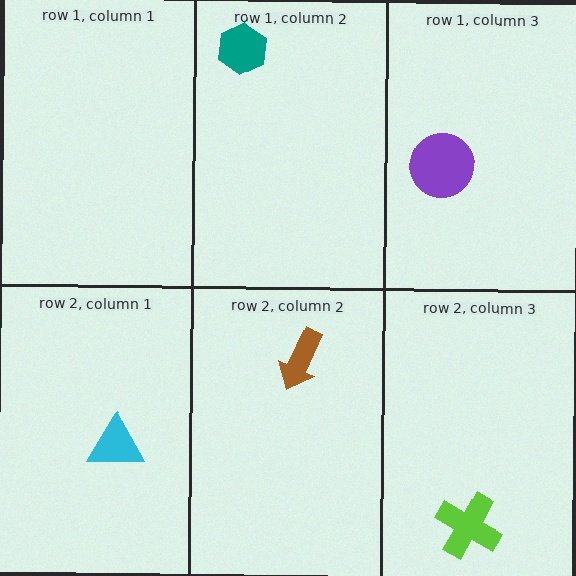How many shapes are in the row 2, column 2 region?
1.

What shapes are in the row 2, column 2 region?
The brown arrow.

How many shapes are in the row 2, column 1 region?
1.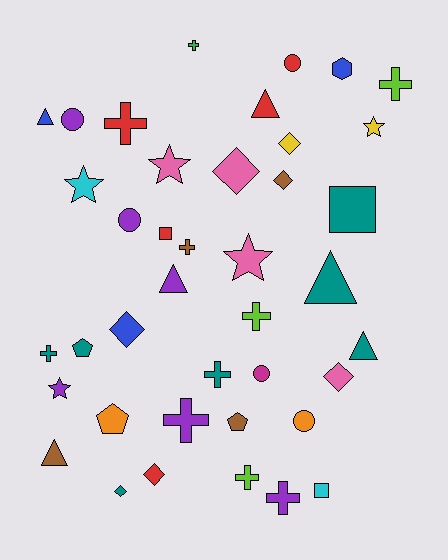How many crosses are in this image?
There are 10 crosses.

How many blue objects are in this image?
There are 3 blue objects.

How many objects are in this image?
There are 40 objects.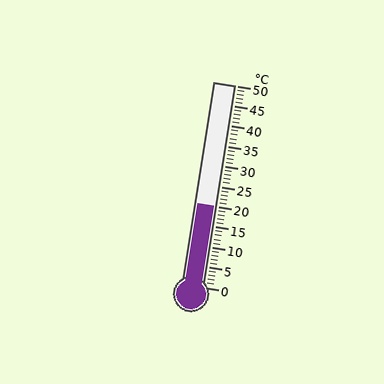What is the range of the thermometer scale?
The thermometer scale ranges from 0°C to 50°C.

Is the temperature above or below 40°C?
The temperature is below 40°C.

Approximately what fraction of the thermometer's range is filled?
The thermometer is filled to approximately 40% of its range.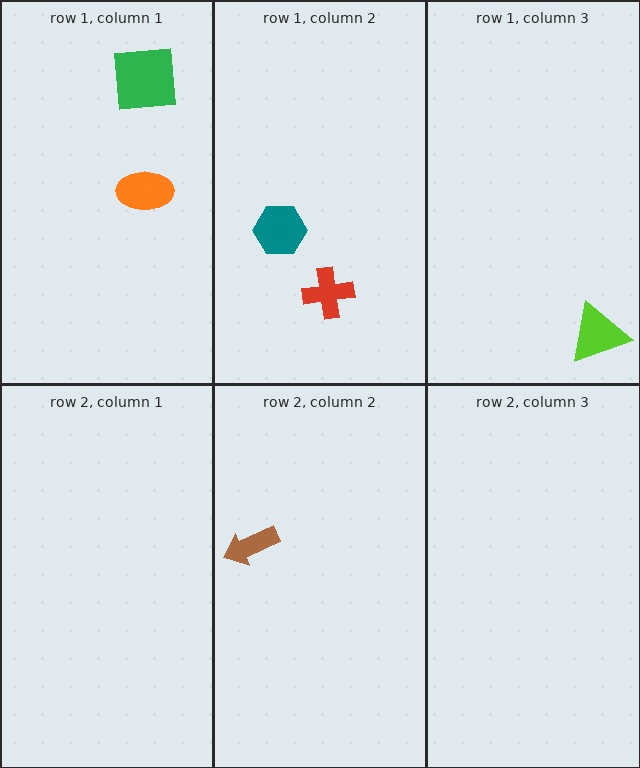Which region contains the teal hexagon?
The row 1, column 2 region.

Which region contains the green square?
The row 1, column 1 region.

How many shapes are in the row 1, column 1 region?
2.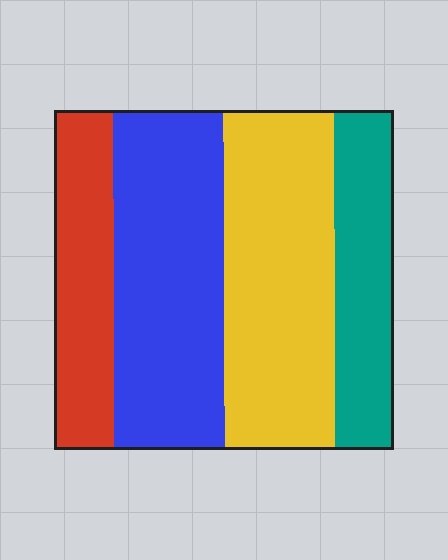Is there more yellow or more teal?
Yellow.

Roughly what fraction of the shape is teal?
Teal takes up about one sixth (1/6) of the shape.